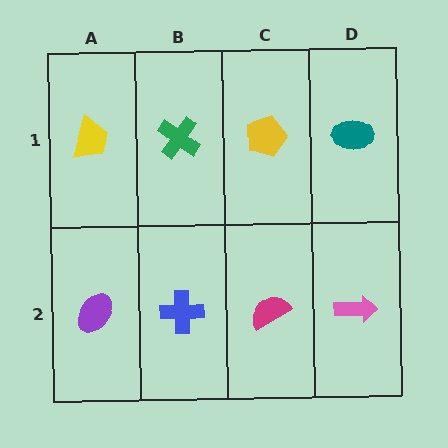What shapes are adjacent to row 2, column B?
A green cross (row 1, column B), a purple ellipse (row 2, column A), a magenta semicircle (row 2, column C).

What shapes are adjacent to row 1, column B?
A blue cross (row 2, column B), a yellow trapezoid (row 1, column A), a yellow pentagon (row 1, column C).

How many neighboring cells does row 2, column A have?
2.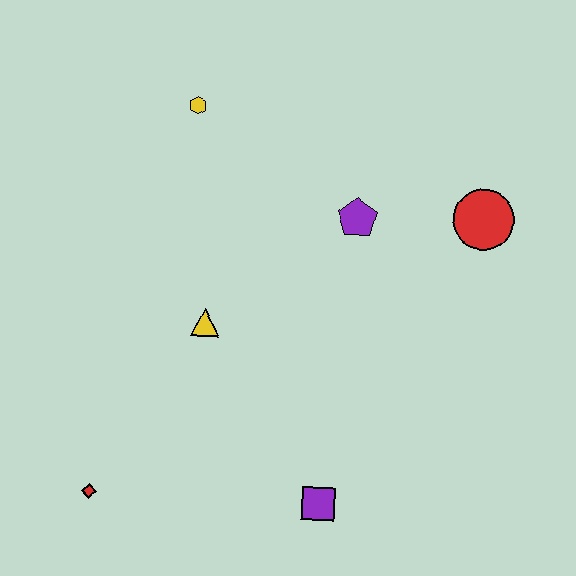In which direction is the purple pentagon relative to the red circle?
The purple pentagon is to the left of the red circle.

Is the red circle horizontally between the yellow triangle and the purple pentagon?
No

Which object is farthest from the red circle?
The red diamond is farthest from the red circle.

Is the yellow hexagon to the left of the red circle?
Yes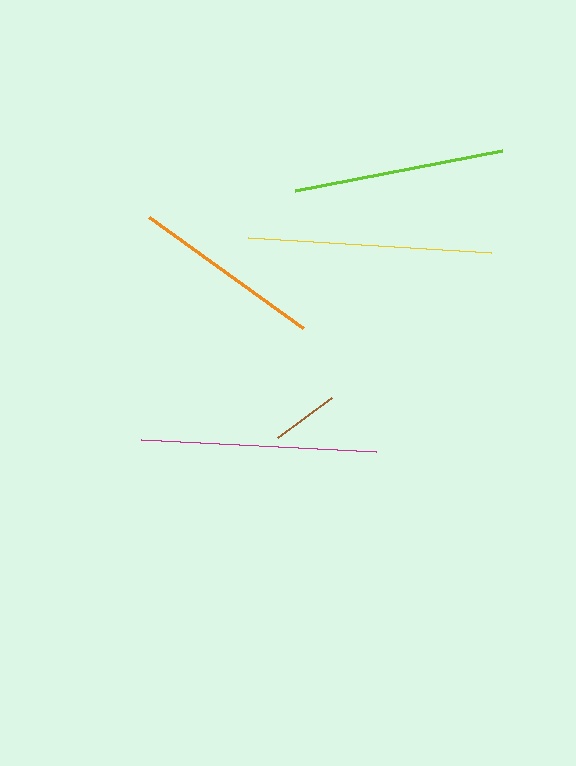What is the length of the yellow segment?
The yellow segment is approximately 244 pixels long.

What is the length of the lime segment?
The lime segment is approximately 211 pixels long.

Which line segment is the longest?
The yellow line is the longest at approximately 244 pixels.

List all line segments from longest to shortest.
From longest to shortest: yellow, magenta, lime, orange, brown.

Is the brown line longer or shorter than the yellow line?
The yellow line is longer than the brown line.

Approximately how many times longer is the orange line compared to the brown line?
The orange line is approximately 2.8 times the length of the brown line.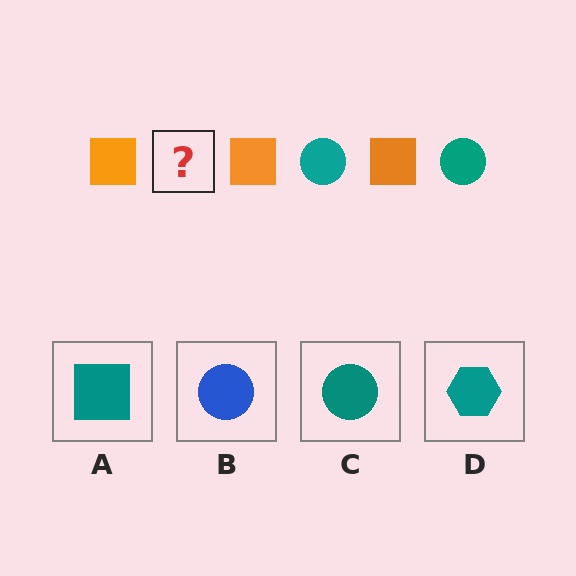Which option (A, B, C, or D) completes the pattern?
C.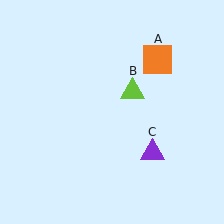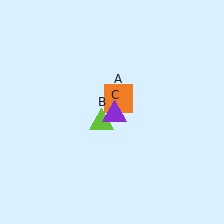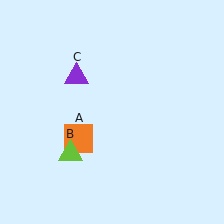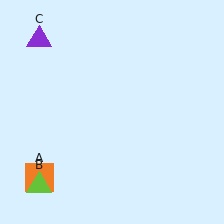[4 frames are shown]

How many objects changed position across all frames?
3 objects changed position: orange square (object A), lime triangle (object B), purple triangle (object C).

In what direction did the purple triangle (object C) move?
The purple triangle (object C) moved up and to the left.